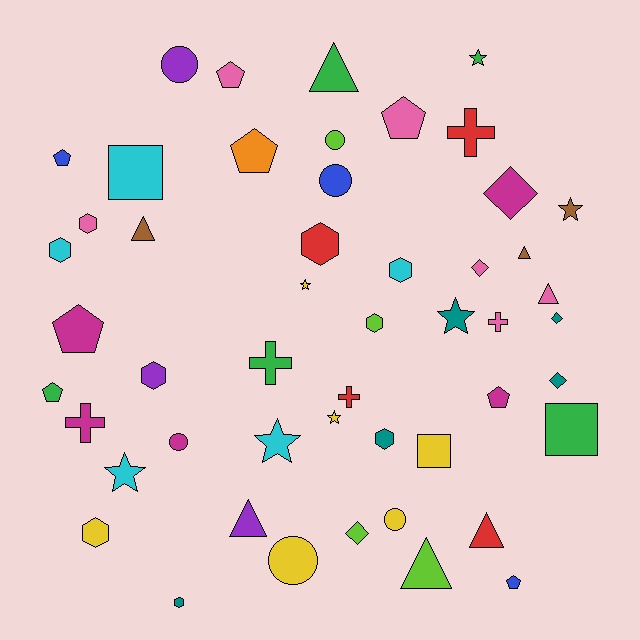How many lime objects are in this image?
There are 4 lime objects.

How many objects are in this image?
There are 50 objects.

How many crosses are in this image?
There are 5 crosses.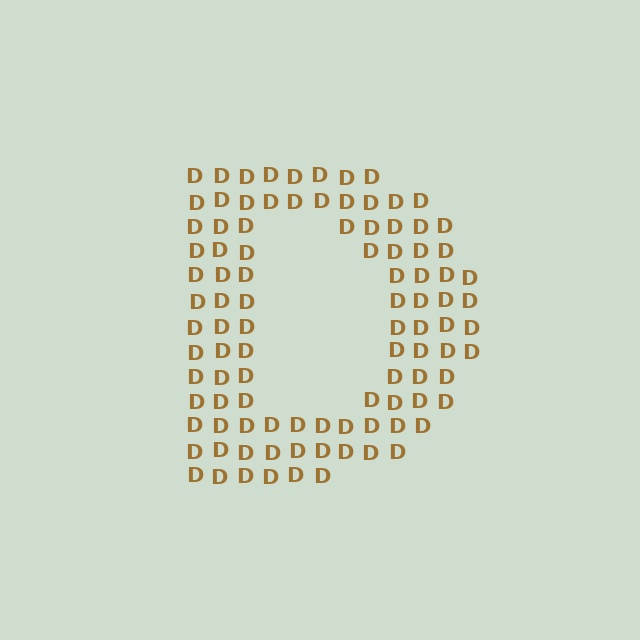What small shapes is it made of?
It is made of small letter D's.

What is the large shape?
The large shape is the letter D.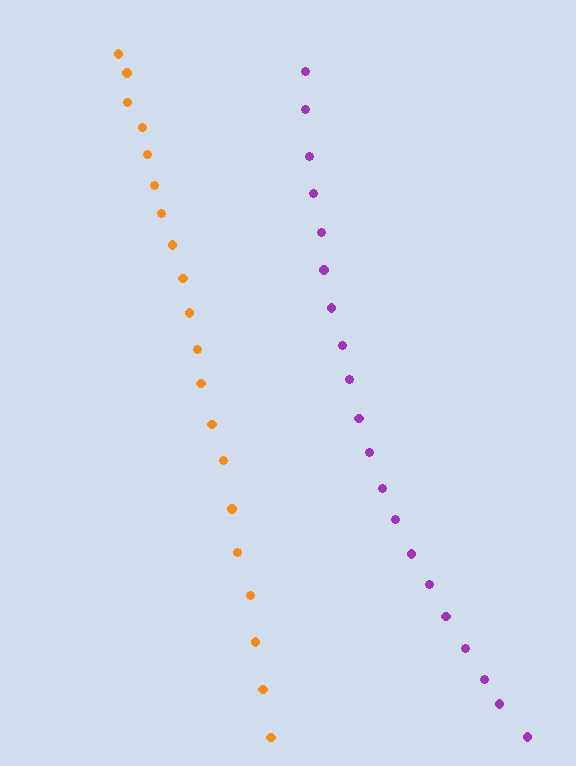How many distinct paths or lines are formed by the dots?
There are 2 distinct paths.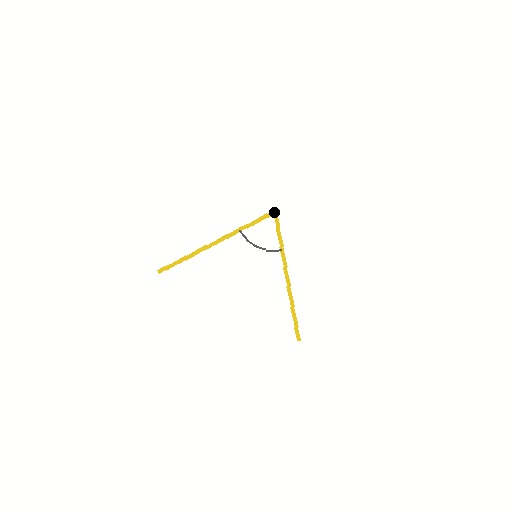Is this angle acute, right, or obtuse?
It is acute.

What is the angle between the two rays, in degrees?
Approximately 73 degrees.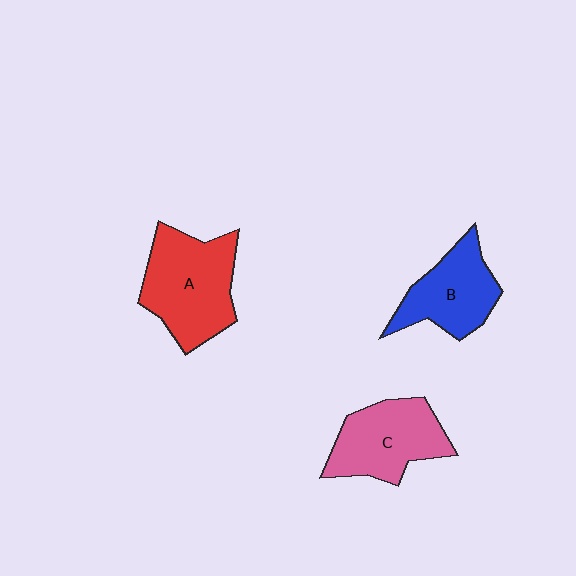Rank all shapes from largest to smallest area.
From largest to smallest: A (red), C (pink), B (blue).